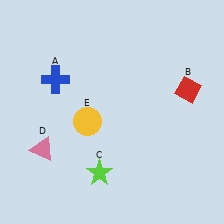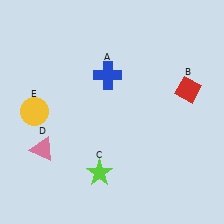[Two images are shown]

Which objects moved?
The objects that moved are: the blue cross (A), the yellow circle (E).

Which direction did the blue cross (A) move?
The blue cross (A) moved right.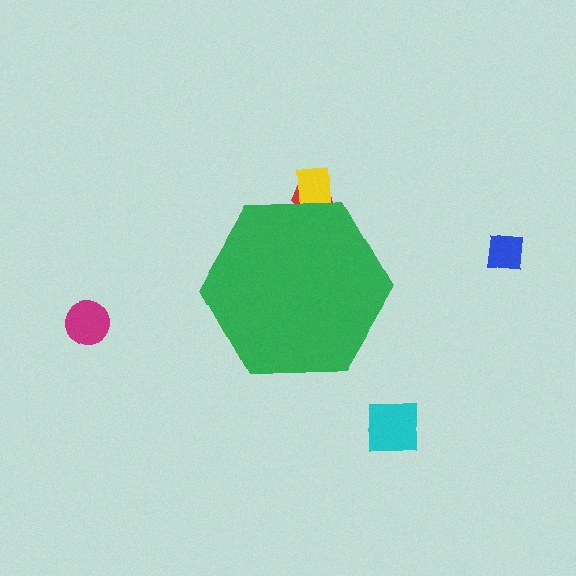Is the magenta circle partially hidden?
No, the magenta circle is fully visible.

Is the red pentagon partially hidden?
Yes, the red pentagon is partially hidden behind the green hexagon.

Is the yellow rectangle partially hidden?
Yes, the yellow rectangle is partially hidden behind the green hexagon.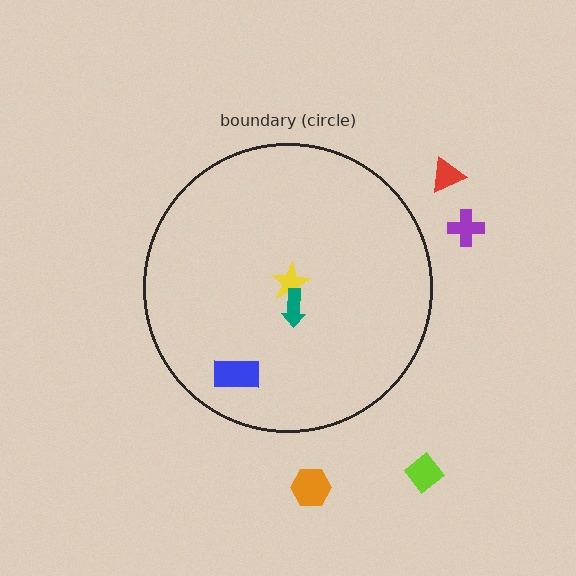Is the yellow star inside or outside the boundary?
Inside.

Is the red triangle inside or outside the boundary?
Outside.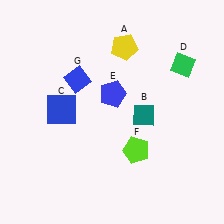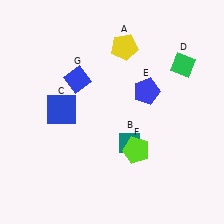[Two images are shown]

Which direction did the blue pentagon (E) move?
The blue pentagon (E) moved right.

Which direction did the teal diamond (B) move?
The teal diamond (B) moved down.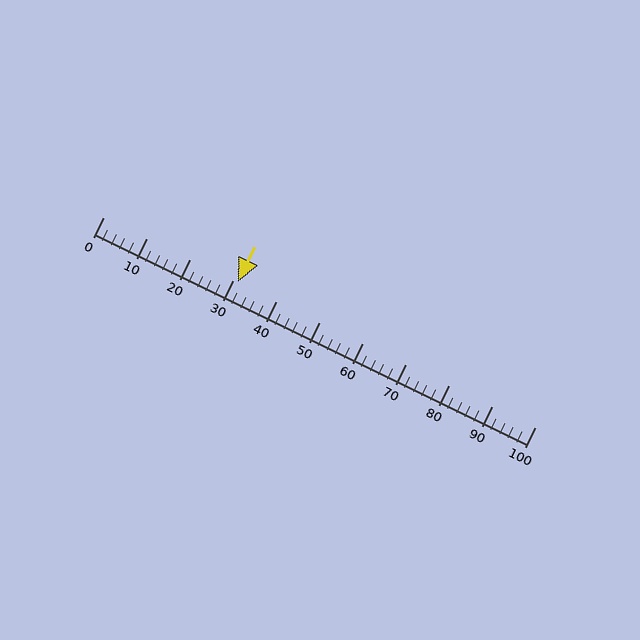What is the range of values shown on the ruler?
The ruler shows values from 0 to 100.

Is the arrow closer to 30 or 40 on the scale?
The arrow is closer to 30.